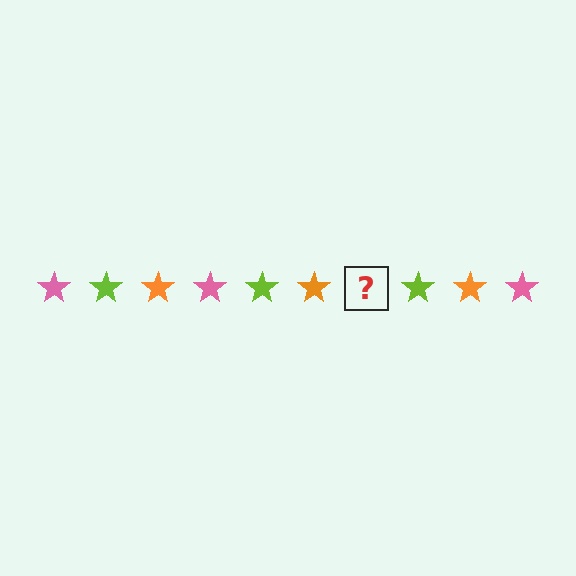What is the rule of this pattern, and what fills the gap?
The rule is that the pattern cycles through pink, lime, orange stars. The gap should be filled with a pink star.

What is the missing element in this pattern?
The missing element is a pink star.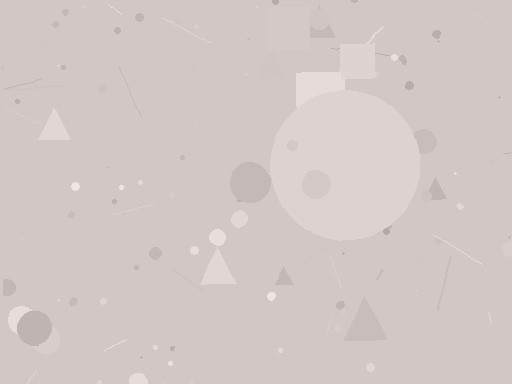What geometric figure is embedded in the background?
A circle is embedded in the background.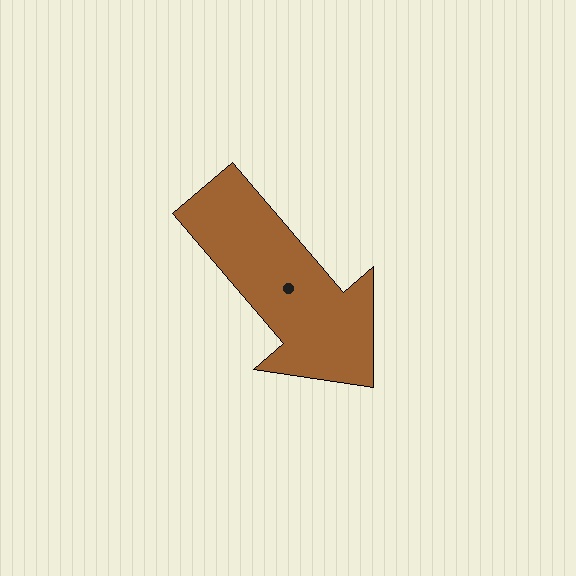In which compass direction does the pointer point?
Southeast.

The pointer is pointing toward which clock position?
Roughly 5 o'clock.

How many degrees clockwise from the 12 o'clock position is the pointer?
Approximately 140 degrees.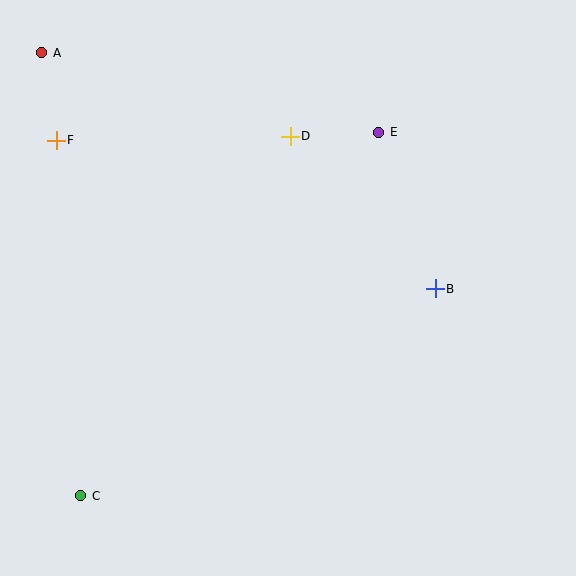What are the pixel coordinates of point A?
Point A is at (42, 53).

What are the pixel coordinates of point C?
Point C is at (81, 496).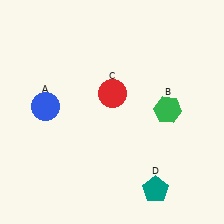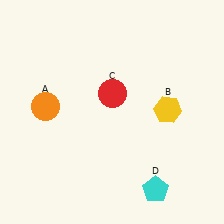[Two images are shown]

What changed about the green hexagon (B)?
In Image 1, B is green. In Image 2, it changed to yellow.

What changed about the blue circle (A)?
In Image 1, A is blue. In Image 2, it changed to orange.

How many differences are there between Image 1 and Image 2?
There are 3 differences between the two images.